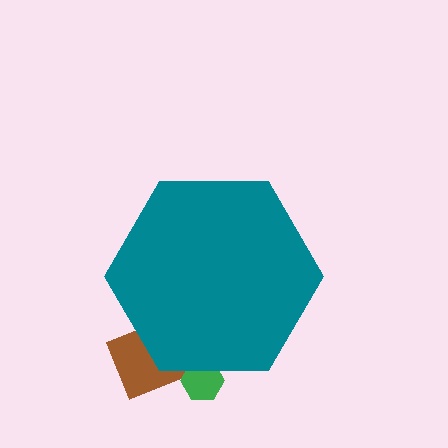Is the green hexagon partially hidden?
Yes, the green hexagon is partially hidden behind the teal hexagon.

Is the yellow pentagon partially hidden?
Yes, the yellow pentagon is partially hidden behind the teal hexagon.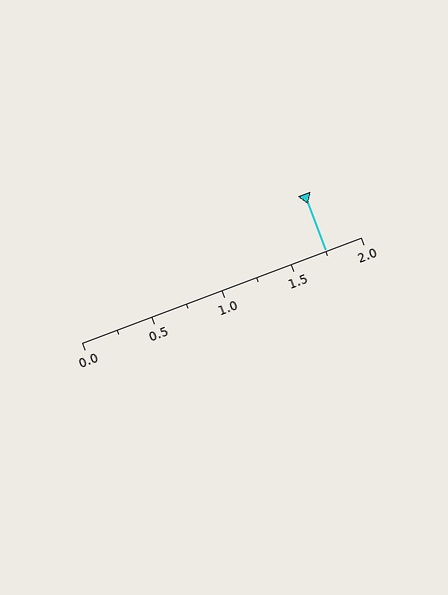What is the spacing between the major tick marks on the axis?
The major ticks are spaced 0.5 apart.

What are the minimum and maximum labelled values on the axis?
The axis runs from 0.0 to 2.0.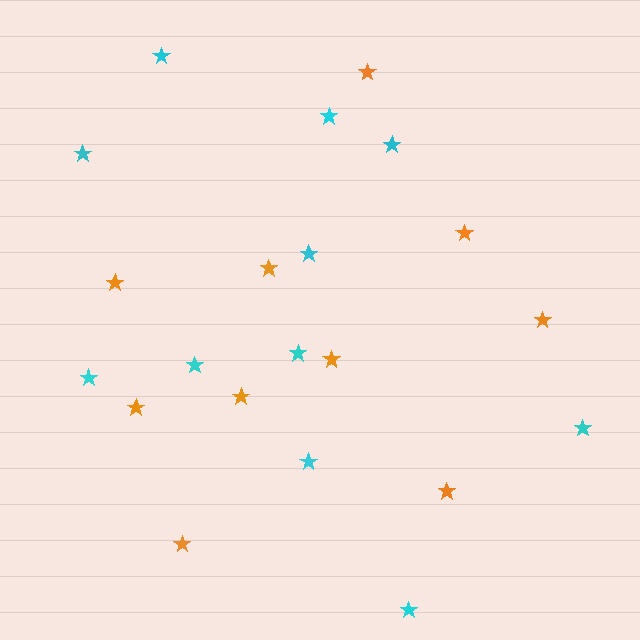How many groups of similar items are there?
There are 2 groups: one group of orange stars (10) and one group of cyan stars (11).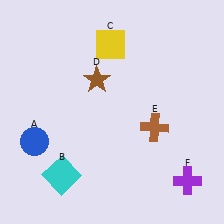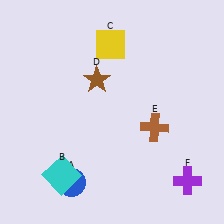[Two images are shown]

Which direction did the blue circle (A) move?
The blue circle (A) moved down.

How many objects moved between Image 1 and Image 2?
1 object moved between the two images.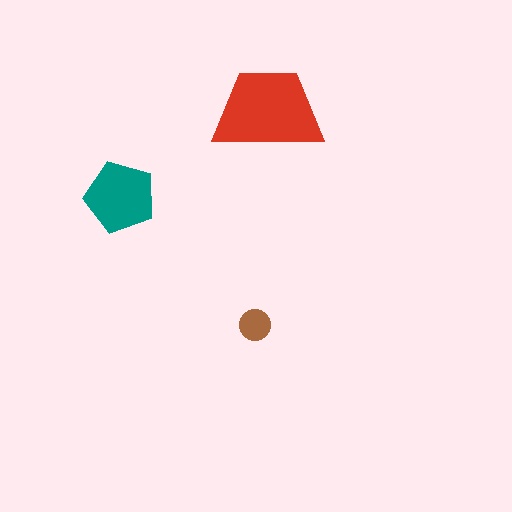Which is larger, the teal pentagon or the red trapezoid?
The red trapezoid.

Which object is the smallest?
The brown circle.